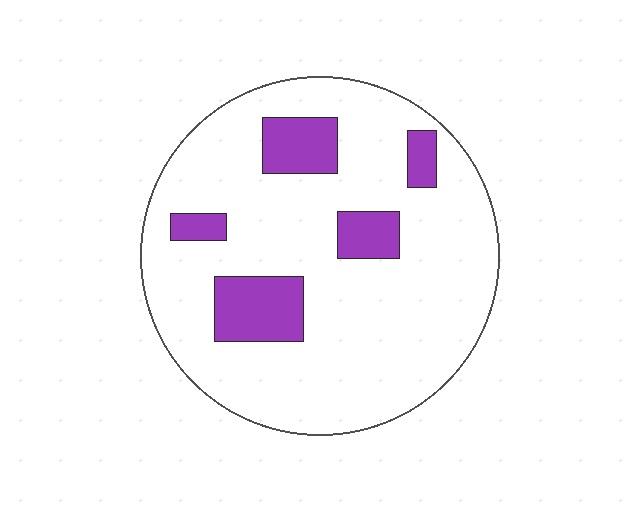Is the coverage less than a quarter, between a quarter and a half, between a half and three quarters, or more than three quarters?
Less than a quarter.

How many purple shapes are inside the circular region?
5.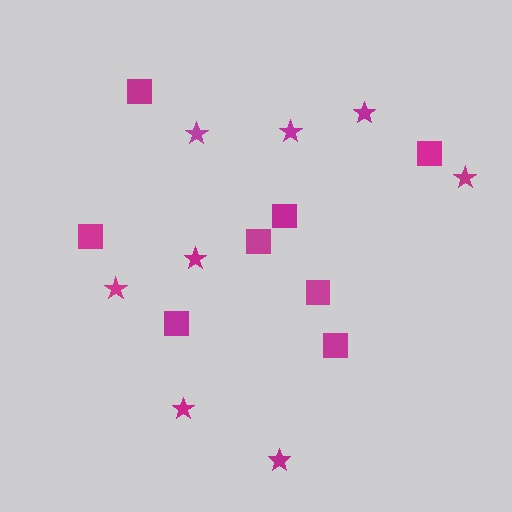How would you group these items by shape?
There are 2 groups: one group of stars (8) and one group of squares (8).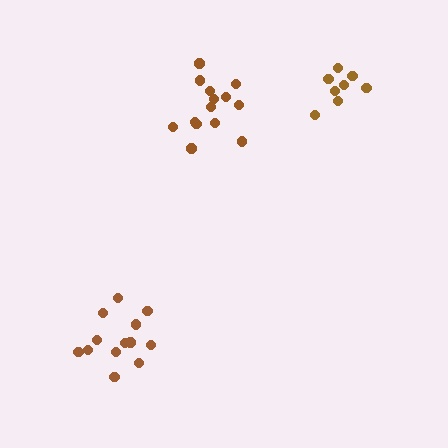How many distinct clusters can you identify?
There are 3 distinct clusters.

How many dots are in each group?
Group 1: 13 dots, Group 2: 14 dots, Group 3: 8 dots (35 total).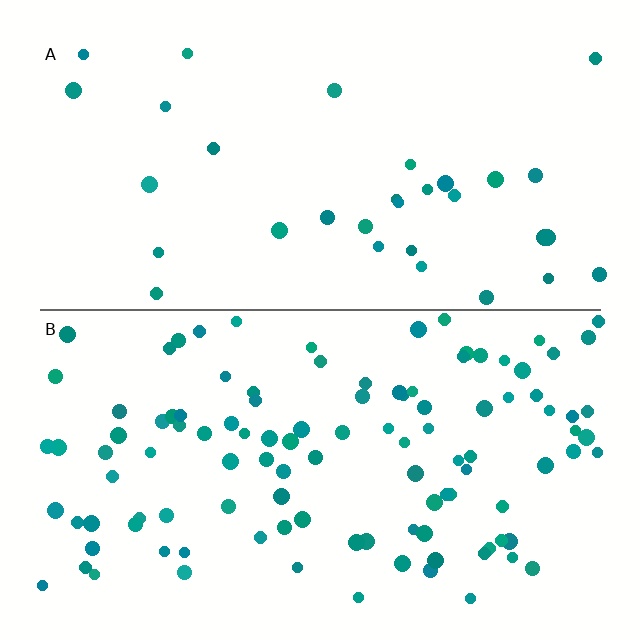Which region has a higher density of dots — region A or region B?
B (the bottom).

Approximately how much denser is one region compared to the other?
Approximately 3.4× — region B over region A.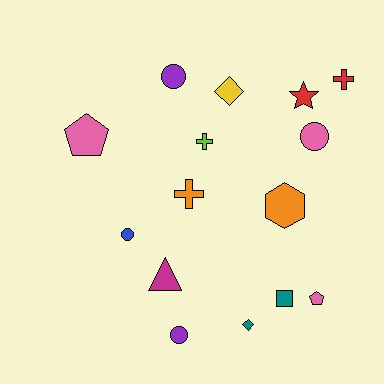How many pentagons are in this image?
There are 2 pentagons.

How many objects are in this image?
There are 15 objects.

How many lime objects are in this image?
There is 1 lime object.